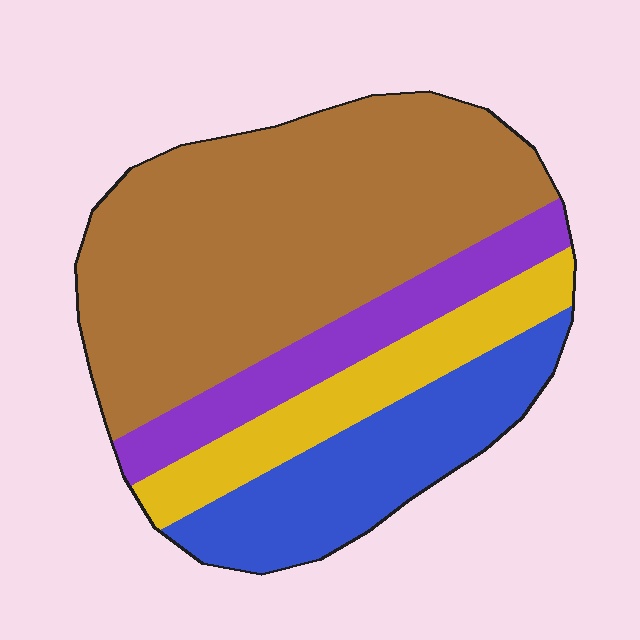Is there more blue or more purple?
Blue.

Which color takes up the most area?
Brown, at roughly 50%.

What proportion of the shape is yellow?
Yellow takes up less than a sixth of the shape.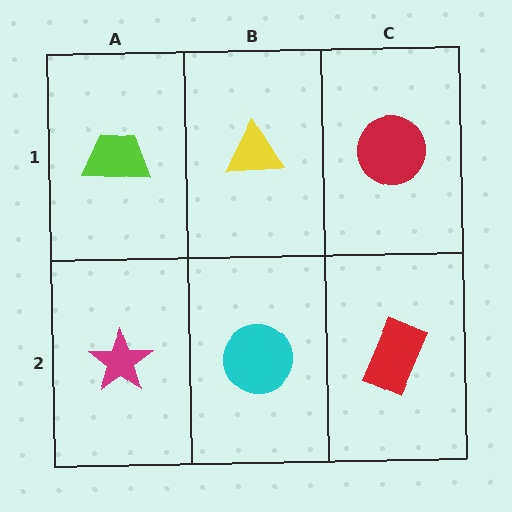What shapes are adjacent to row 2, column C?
A red circle (row 1, column C), a cyan circle (row 2, column B).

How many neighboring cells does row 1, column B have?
3.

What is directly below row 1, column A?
A magenta star.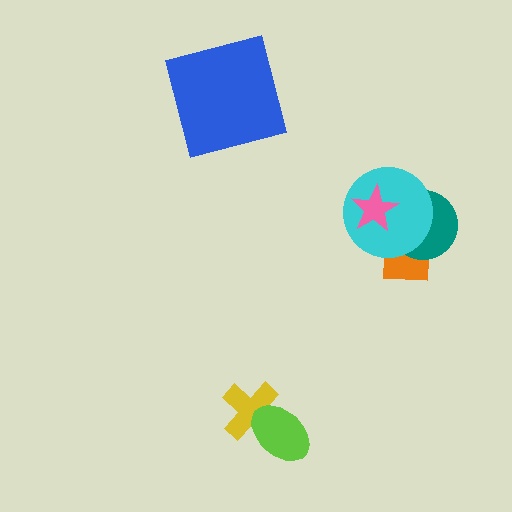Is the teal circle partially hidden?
Yes, it is partially covered by another shape.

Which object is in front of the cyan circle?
The pink star is in front of the cyan circle.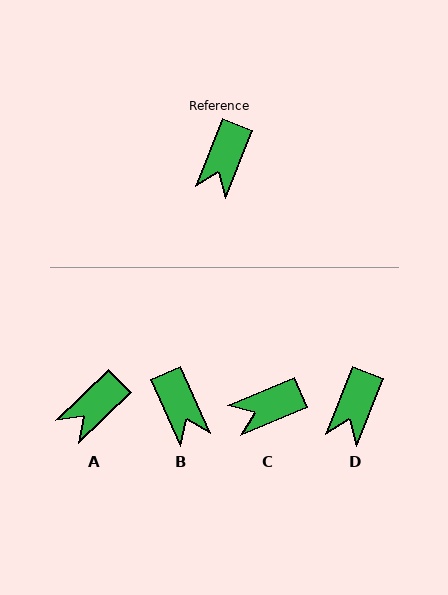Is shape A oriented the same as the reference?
No, it is off by about 24 degrees.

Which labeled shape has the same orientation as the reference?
D.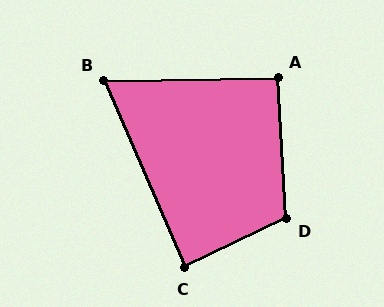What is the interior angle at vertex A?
Approximately 92 degrees (approximately right).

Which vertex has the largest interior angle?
D, at approximately 112 degrees.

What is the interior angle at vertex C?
Approximately 88 degrees (approximately right).